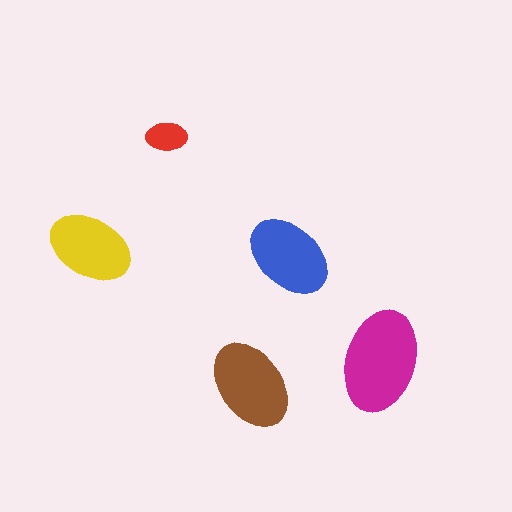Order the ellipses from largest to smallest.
the magenta one, the brown one, the blue one, the yellow one, the red one.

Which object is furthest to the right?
The magenta ellipse is rightmost.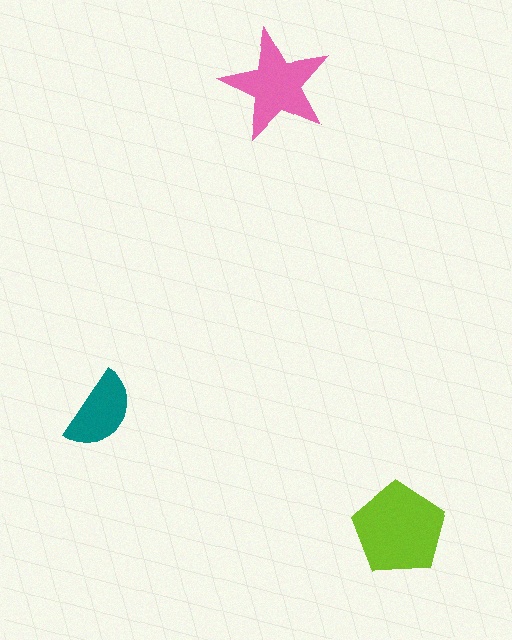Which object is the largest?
The lime pentagon.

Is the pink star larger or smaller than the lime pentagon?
Smaller.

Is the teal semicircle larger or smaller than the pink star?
Smaller.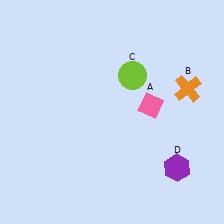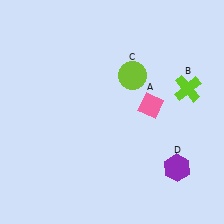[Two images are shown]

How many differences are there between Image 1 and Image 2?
There is 1 difference between the two images.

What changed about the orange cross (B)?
In Image 1, B is orange. In Image 2, it changed to lime.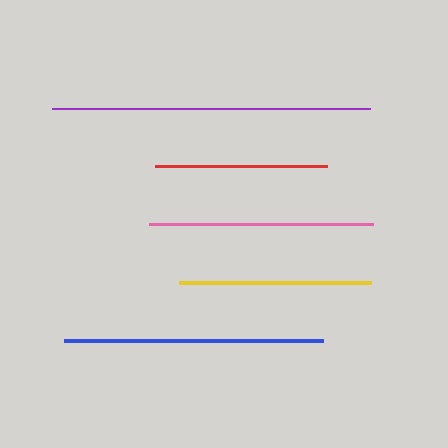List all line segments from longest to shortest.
From longest to shortest: purple, blue, pink, yellow, red.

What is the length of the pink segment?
The pink segment is approximately 224 pixels long.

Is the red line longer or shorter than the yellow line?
The yellow line is longer than the red line.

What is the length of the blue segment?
The blue segment is approximately 259 pixels long.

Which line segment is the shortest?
The red line is the shortest at approximately 173 pixels.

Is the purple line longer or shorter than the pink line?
The purple line is longer than the pink line.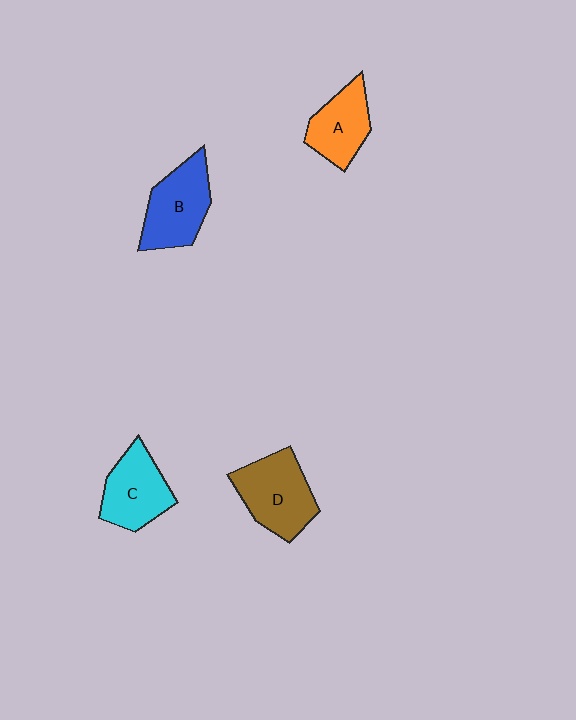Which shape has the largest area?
Shape D (brown).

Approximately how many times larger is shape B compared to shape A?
Approximately 1.2 times.